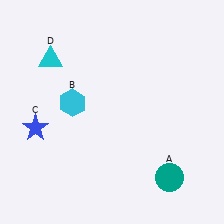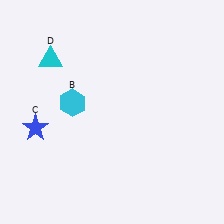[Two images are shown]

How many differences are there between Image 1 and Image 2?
There is 1 difference between the two images.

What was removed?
The teal circle (A) was removed in Image 2.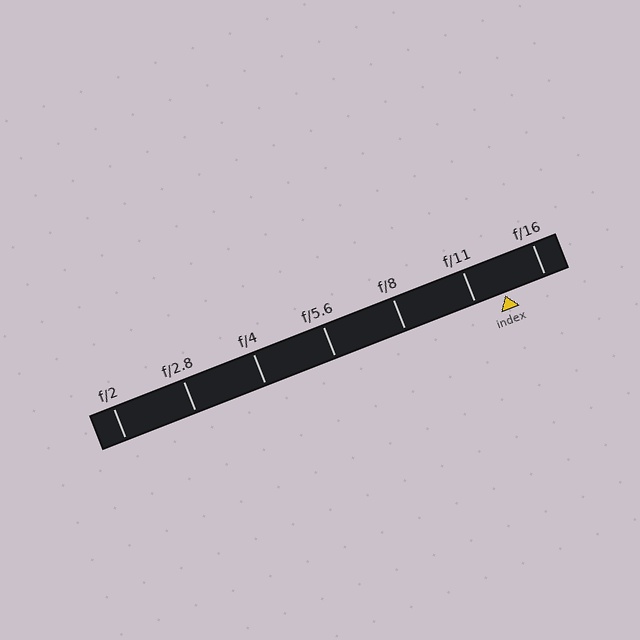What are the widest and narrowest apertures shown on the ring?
The widest aperture shown is f/2 and the narrowest is f/16.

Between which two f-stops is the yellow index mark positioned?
The index mark is between f/11 and f/16.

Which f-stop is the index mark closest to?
The index mark is closest to f/11.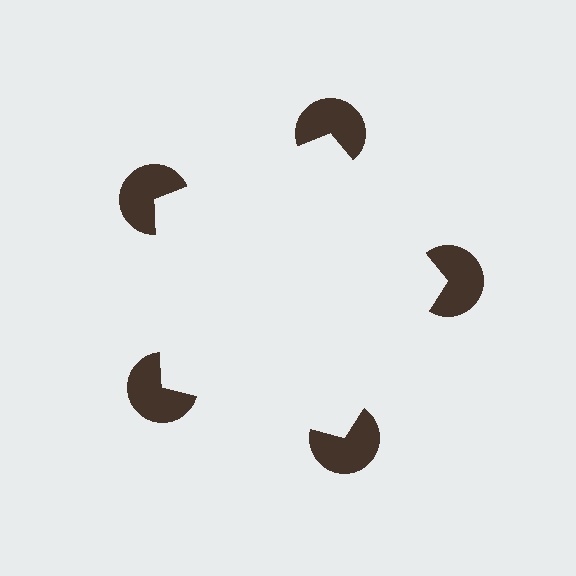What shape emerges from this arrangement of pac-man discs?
An illusory pentagon — its edges are inferred from the aligned wedge cuts in the pac-man discs, not physically drawn.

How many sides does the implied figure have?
5 sides.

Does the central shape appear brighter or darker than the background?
It typically appears slightly brighter than the background, even though no actual brightness change is drawn.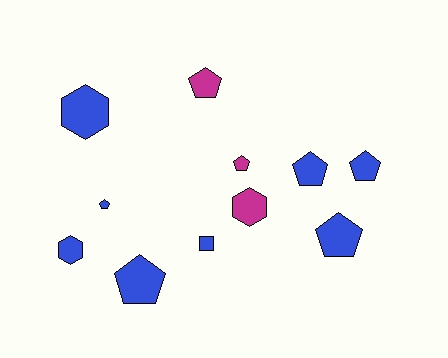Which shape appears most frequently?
Pentagon, with 7 objects.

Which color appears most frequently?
Blue, with 8 objects.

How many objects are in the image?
There are 11 objects.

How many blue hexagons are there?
There are 2 blue hexagons.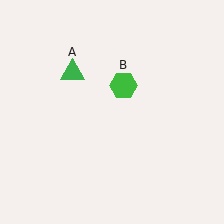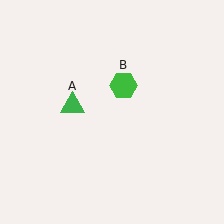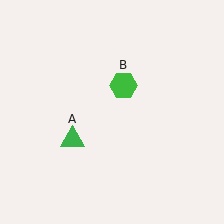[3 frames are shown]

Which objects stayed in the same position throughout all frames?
Green hexagon (object B) remained stationary.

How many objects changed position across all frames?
1 object changed position: green triangle (object A).